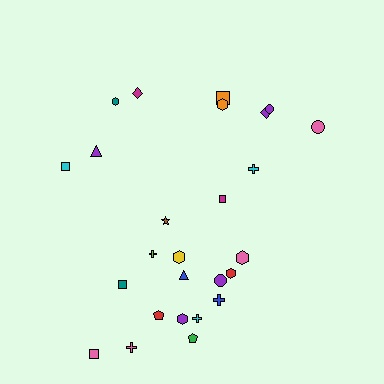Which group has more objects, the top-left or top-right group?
The top-right group.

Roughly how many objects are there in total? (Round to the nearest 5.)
Roughly 25 objects in total.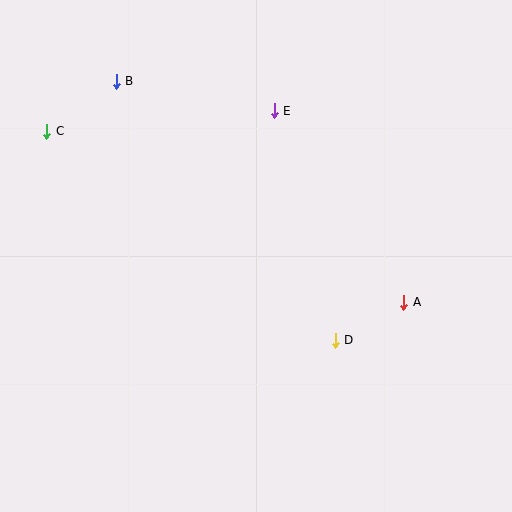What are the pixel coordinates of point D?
Point D is at (335, 340).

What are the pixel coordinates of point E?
Point E is at (274, 111).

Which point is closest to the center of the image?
Point D at (335, 340) is closest to the center.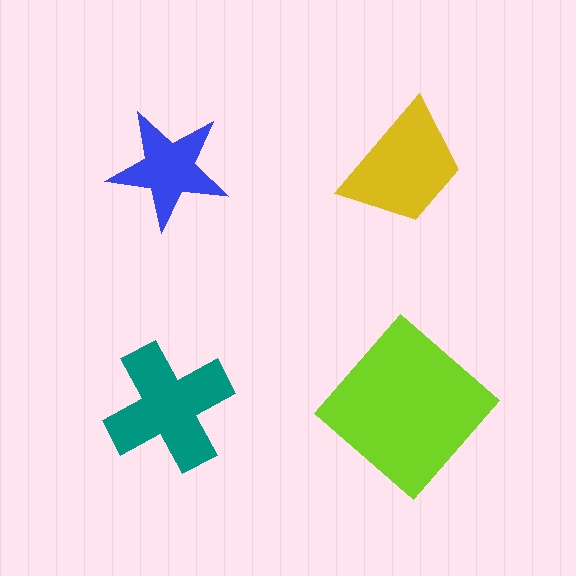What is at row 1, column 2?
A yellow trapezoid.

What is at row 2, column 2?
A lime diamond.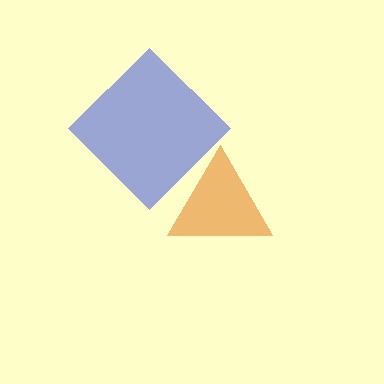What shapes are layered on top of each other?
The layered shapes are: an orange triangle, a blue diamond.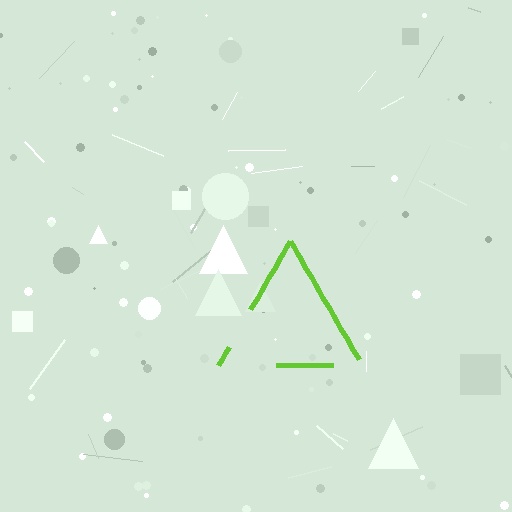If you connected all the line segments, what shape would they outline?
They would outline a triangle.